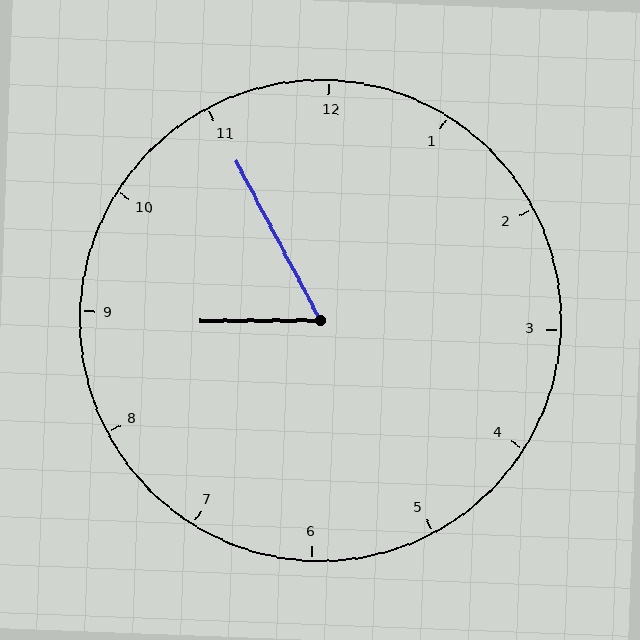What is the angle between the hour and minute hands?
Approximately 62 degrees.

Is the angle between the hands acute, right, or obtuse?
It is acute.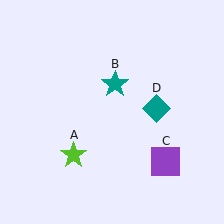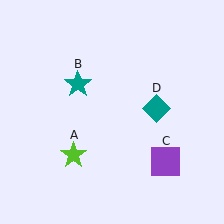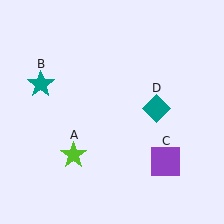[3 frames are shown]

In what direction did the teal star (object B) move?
The teal star (object B) moved left.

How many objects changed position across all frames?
1 object changed position: teal star (object B).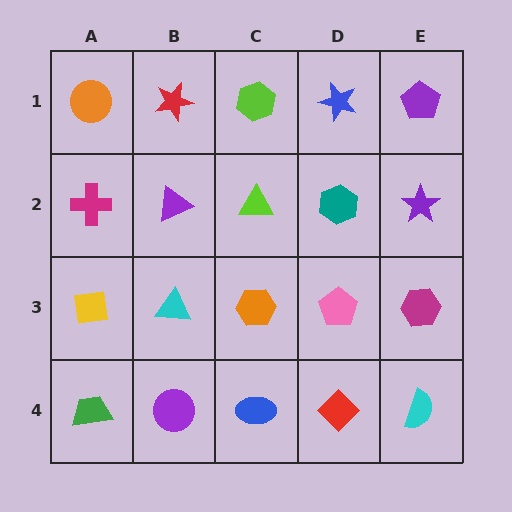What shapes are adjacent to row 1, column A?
A magenta cross (row 2, column A), a red star (row 1, column B).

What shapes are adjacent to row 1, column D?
A teal hexagon (row 2, column D), a lime hexagon (row 1, column C), a purple pentagon (row 1, column E).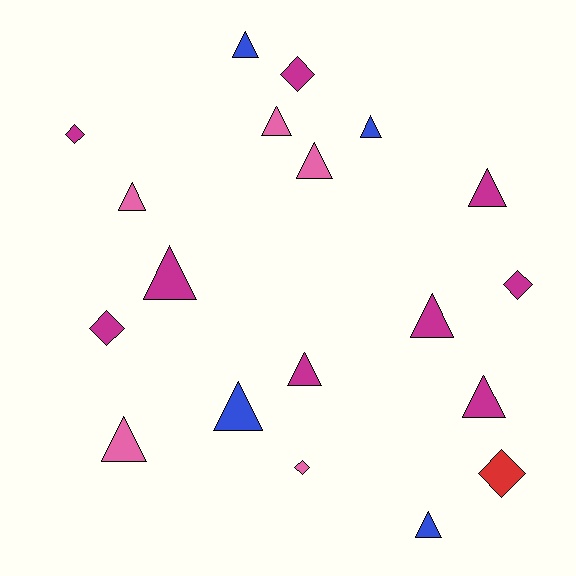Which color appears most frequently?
Magenta, with 9 objects.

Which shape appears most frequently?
Triangle, with 13 objects.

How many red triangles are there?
There are no red triangles.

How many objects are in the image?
There are 19 objects.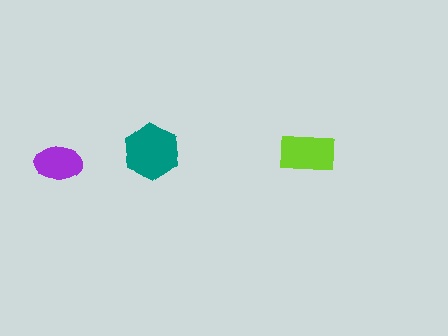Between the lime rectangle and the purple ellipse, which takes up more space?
The lime rectangle.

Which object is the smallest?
The purple ellipse.